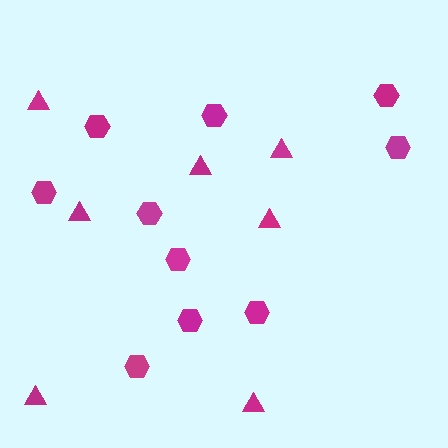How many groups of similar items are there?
There are 2 groups: one group of triangles (7) and one group of hexagons (10).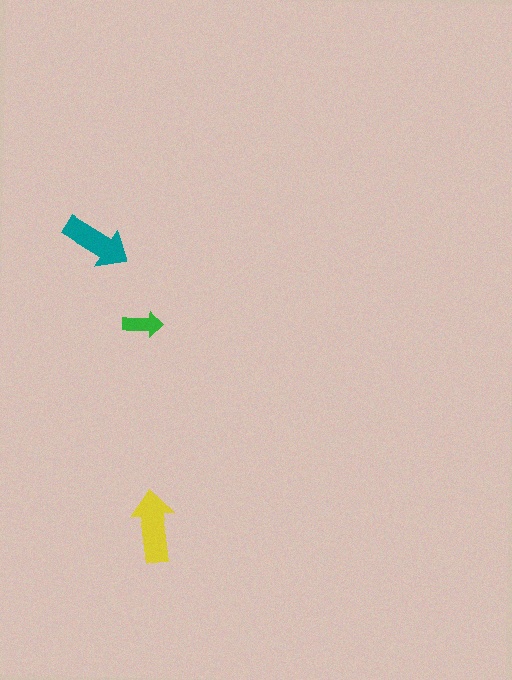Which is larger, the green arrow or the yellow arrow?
The yellow one.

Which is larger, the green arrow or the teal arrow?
The teal one.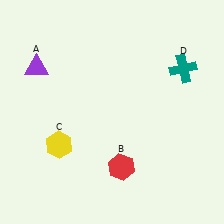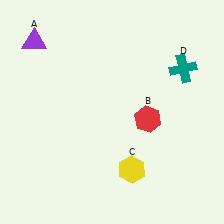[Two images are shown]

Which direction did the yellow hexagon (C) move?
The yellow hexagon (C) moved right.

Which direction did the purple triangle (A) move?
The purple triangle (A) moved up.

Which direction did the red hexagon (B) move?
The red hexagon (B) moved up.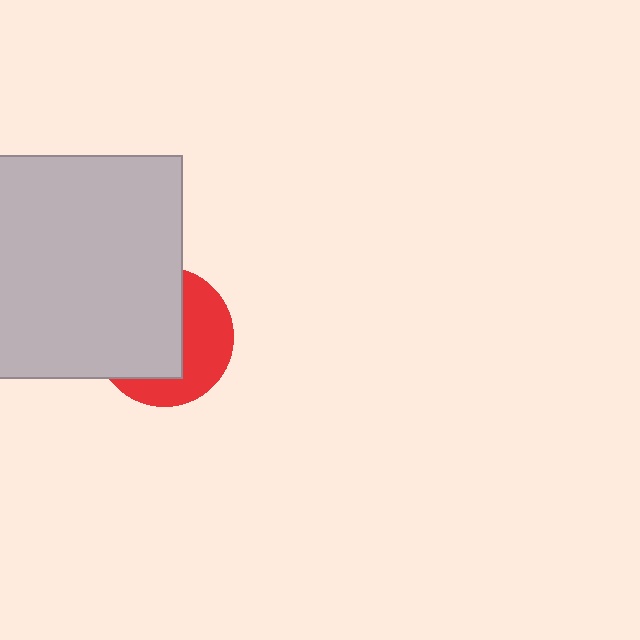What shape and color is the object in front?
The object in front is a light gray rectangle.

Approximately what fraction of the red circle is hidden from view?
Roughly 57% of the red circle is hidden behind the light gray rectangle.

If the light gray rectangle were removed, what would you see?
You would see the complete red circle.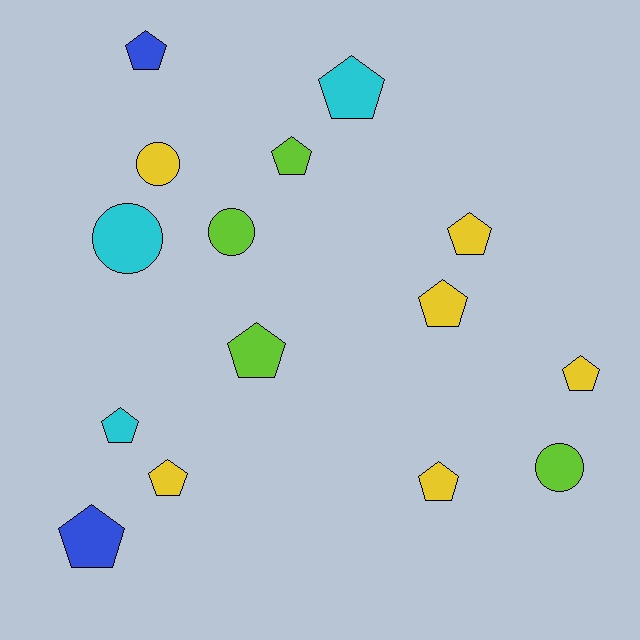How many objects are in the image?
There are 15 objects.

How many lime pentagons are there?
There are 2 lime pentagons.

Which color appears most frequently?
Yellow, with 6 objects.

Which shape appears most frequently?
Pentagon, with 11 objects.